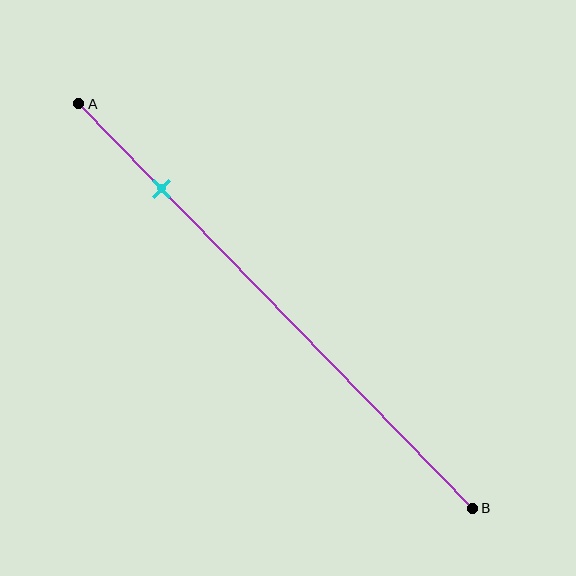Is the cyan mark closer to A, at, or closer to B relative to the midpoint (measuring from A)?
The cyan mark is closer to point A than the midpoint of segment AB.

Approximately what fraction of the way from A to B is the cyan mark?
The cyan mark is approximately 20% of the way from A to B.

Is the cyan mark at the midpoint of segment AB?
No, the mark is at about 20% from A, not at the 50% midpoint.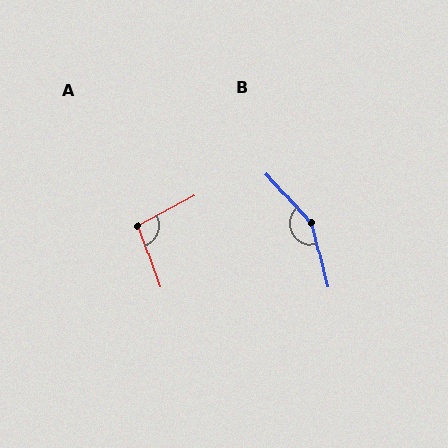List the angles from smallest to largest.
A (99°), B (151°).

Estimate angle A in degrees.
Approximately 99 degrees.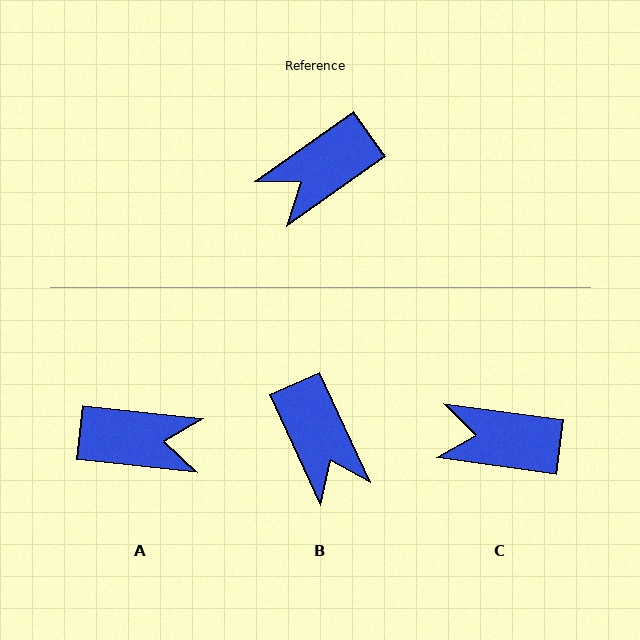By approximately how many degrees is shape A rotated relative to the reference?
Approximately 139 degrees counter-clockwise.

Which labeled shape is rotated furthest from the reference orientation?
A, about 139 degrees away.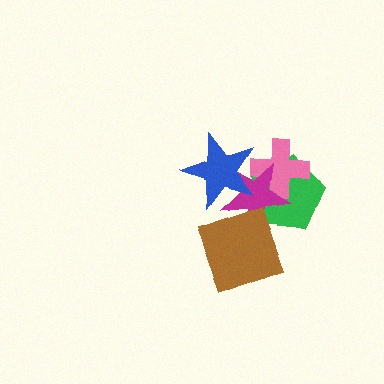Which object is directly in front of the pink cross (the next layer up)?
The magenta star is directly in front of the pink cross.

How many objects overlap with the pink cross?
3 objects overlap with the pink cross.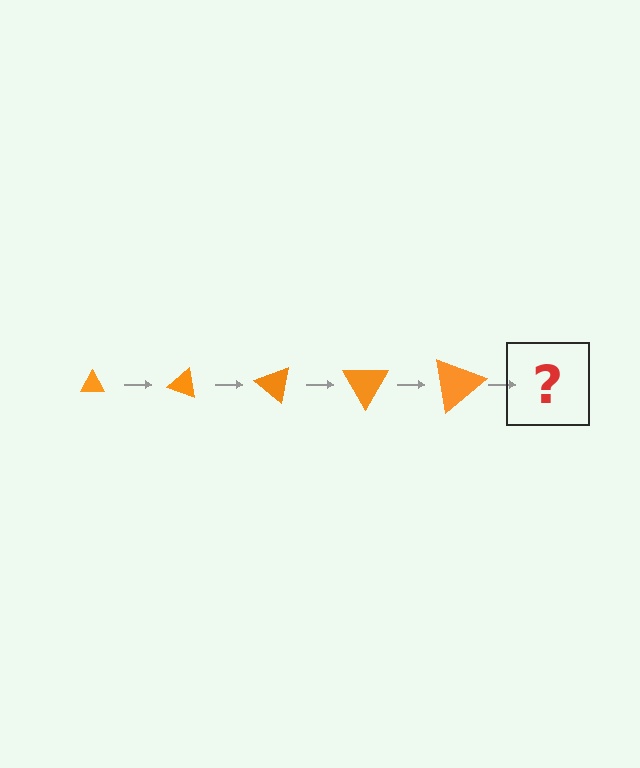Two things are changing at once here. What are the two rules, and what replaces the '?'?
The two rules are that the triangle grows larger each step and it rotates 20 degrees each step. The '?' should be a triangle, larger than the previous one and rotated 100 degrees from the start.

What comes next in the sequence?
The next element should be a triangle, larger than the previous one and rotated 100 degrees from the start.